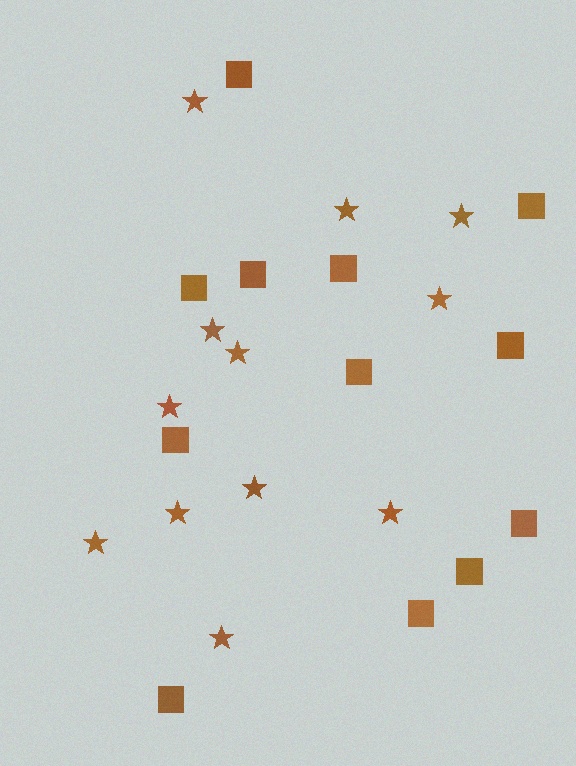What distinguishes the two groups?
There are 2 groups: one group of squares (12) and one group of stars (12).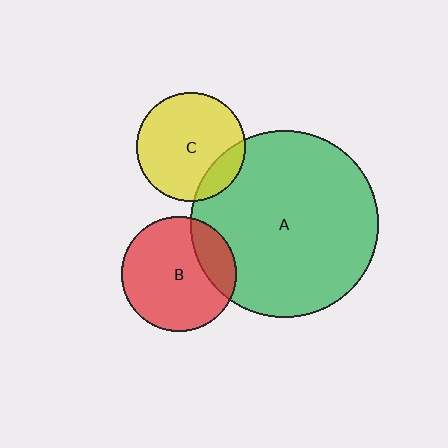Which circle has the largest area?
Circle A (green).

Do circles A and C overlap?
Yes.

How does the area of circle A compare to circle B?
Approximately 2.6 times.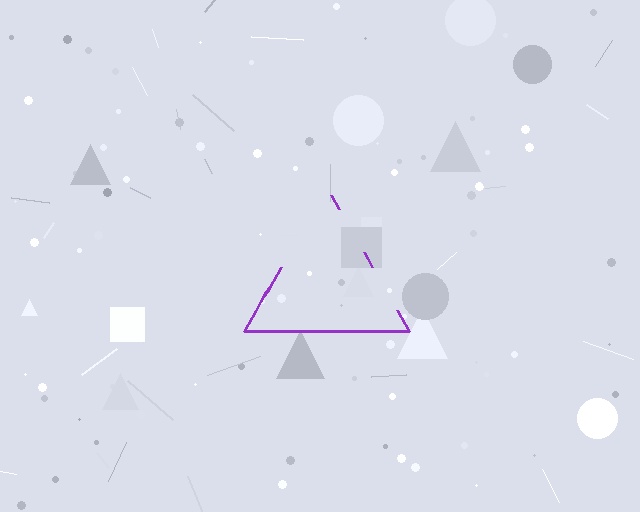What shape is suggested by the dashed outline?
The dashed outline suggests a triangle.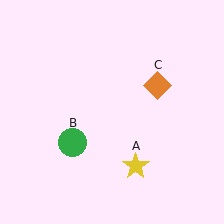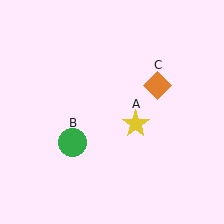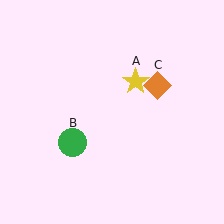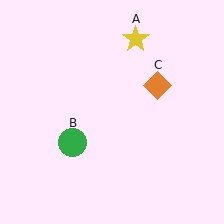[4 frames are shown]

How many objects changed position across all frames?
1 object changed position: yellow star (object A).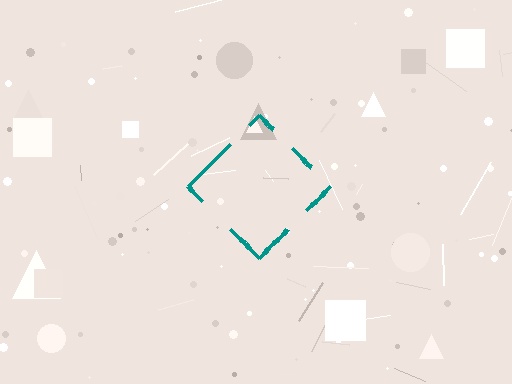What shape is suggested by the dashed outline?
The dashed outline suggests a diamond.